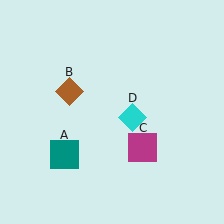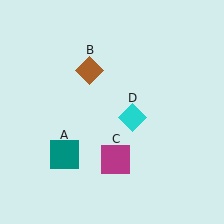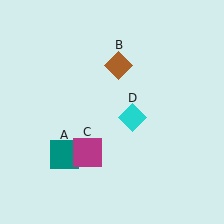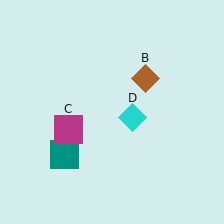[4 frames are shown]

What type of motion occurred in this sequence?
The brown diamond (object B), magenta square (object C) rotated clockwise around the center of the scene.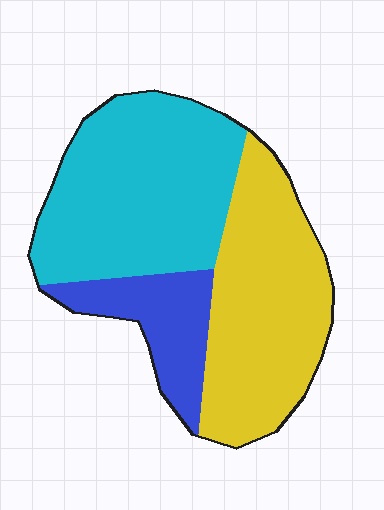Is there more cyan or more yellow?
Cyan.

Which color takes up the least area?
Blue, at roughly 15%.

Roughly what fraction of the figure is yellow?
Yellow takes up between a third and a half of the figure.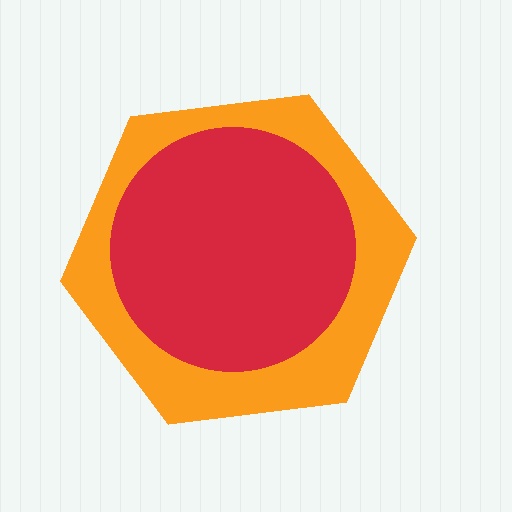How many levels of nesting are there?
2.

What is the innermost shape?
The red circle.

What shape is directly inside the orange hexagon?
The red circle.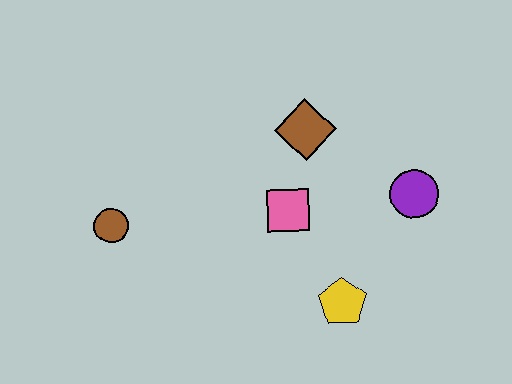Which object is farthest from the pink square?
The brown circle is farthest from the pink square.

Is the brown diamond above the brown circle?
Yes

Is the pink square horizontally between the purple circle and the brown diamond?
No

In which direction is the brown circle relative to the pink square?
The brown circle is to the left of the pink square.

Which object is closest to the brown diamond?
The pink square is closest to the brown diamond.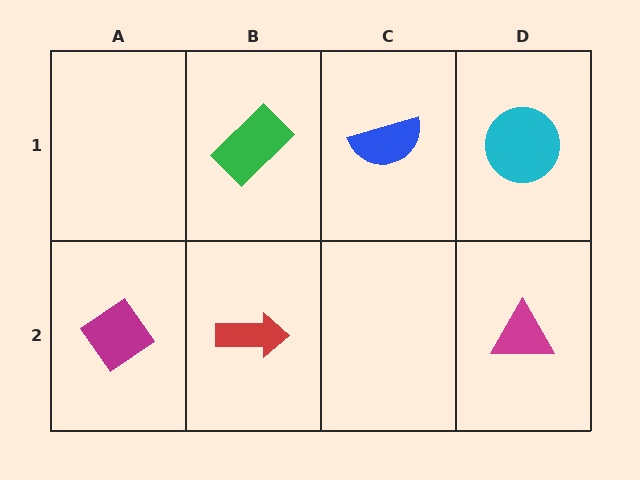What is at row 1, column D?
A cyan circle.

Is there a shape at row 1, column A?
No, that cell is empty.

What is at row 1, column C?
A blue semicircle.